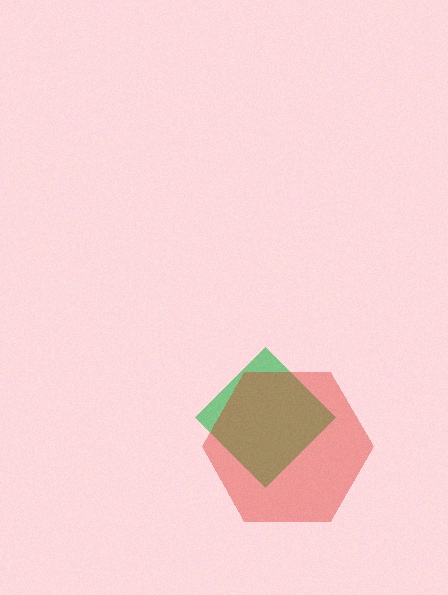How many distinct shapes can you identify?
There are 2 distinct shapes: a green diamond, a red hexagon.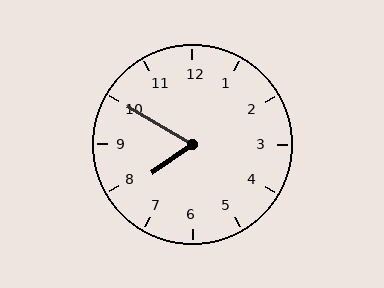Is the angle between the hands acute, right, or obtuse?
It is acute.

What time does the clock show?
7:50.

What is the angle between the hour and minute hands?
Approximately 65 degrees.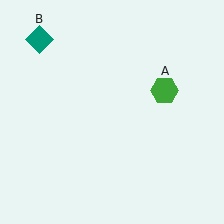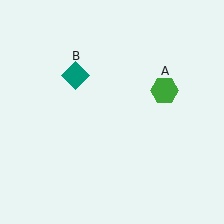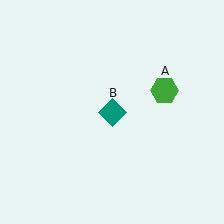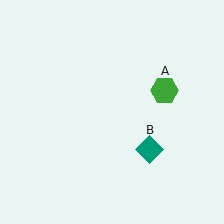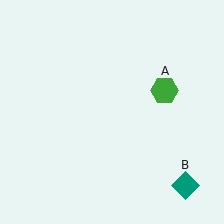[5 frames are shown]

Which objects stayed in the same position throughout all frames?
Green hexagon (object A) remained stationary.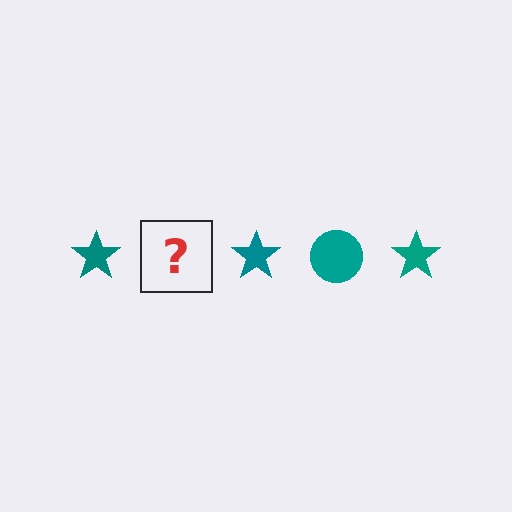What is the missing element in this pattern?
The missing element is a teal circle.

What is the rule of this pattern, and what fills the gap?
The rule is that the pattern cycles through star, circle shapes in teal. The gap should be filled with a teal circle.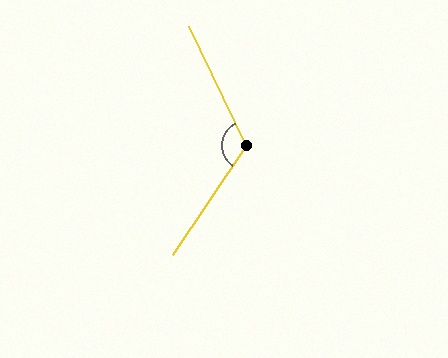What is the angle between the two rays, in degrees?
Approximately 120 degrees.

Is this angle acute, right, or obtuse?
It is obtuse.